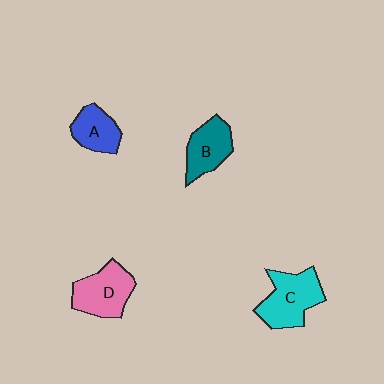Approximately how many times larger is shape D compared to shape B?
Approximately 1.2 times.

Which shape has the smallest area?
Shape A (blue).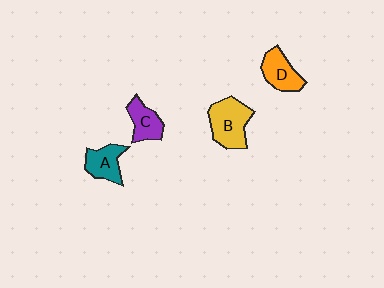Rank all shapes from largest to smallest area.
From largest to smallest: B (yellow), D (orange), A (teal), C (purple).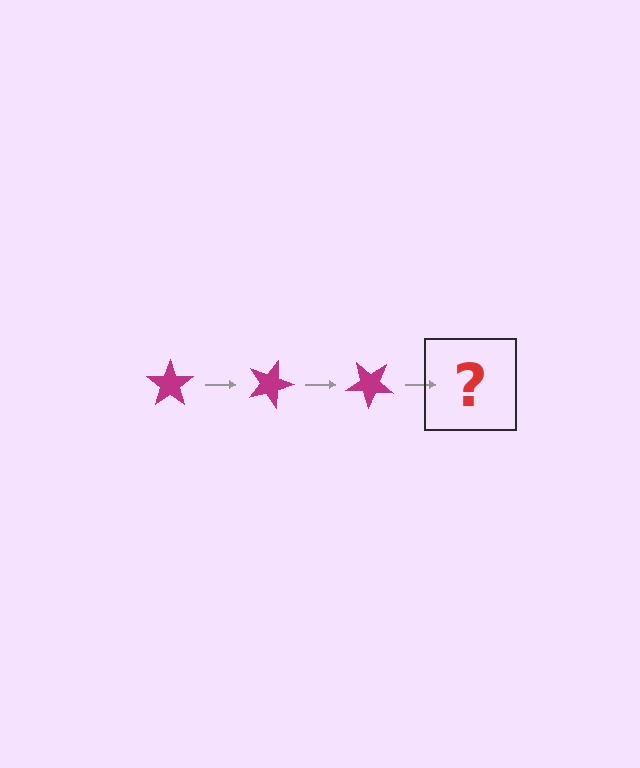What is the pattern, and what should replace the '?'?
The pattern is that the star rotates 20 degrees each step. The '?' should be a magenta star rotated 60 degrees.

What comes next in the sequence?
The next element should be a magenta star rotated 60 degrees.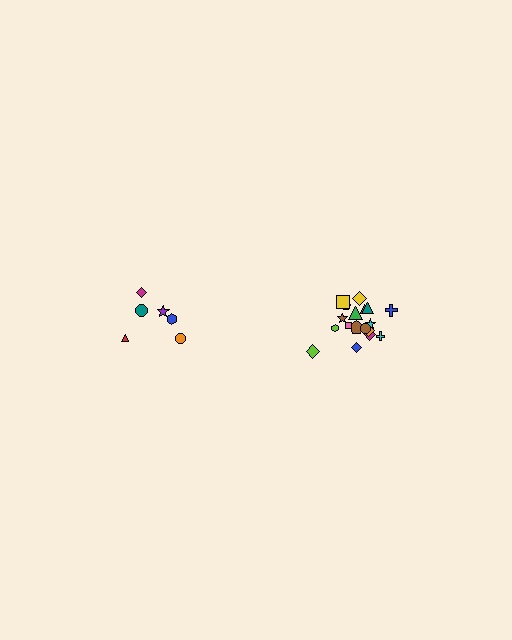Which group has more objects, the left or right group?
The right group.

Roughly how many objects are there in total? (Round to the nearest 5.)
Roughly 25 objects in total.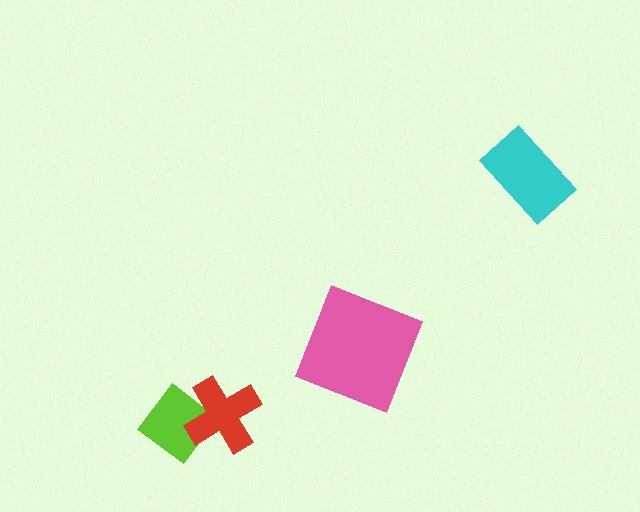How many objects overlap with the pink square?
0 objects overlap with the pink square.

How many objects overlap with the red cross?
1 object overlaps with the red cross.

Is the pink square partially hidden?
No, no other shape covers it.